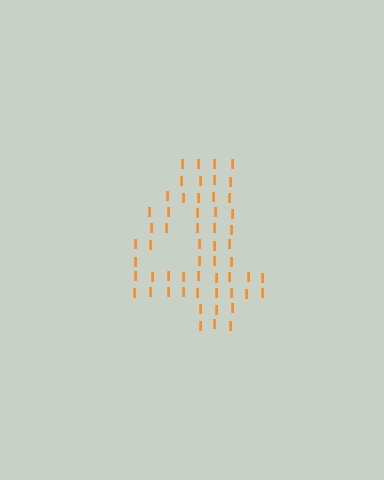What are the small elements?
The small elements are letter I's.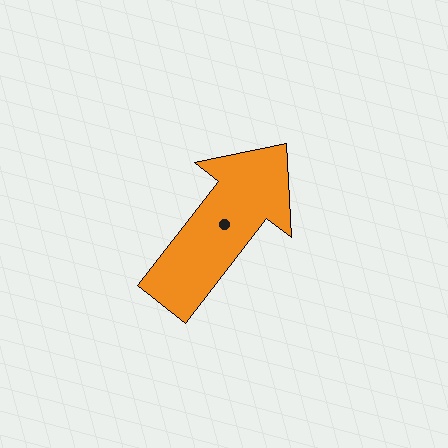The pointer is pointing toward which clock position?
Roughly 1 o'clock.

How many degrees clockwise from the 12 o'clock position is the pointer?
Approximately 38 degrees.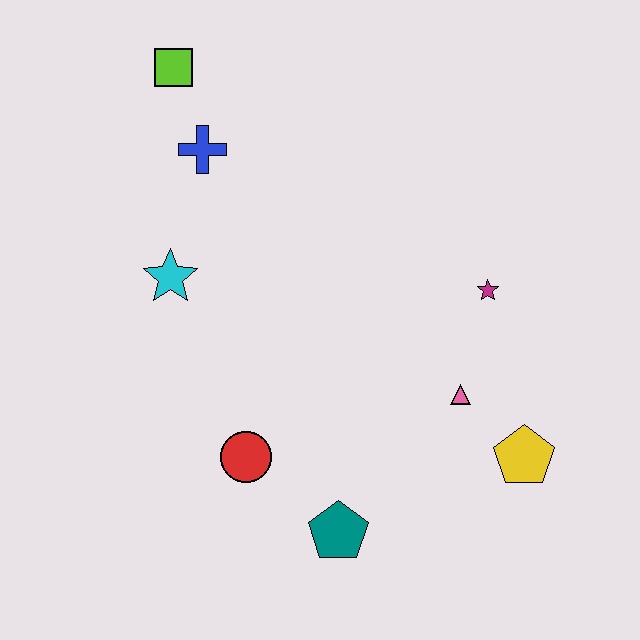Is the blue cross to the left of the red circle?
Yes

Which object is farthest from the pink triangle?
The lime square is farthest from the pink triangle.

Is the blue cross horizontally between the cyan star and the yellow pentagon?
Yes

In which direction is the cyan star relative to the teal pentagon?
The cyan star is above the teal pentagon.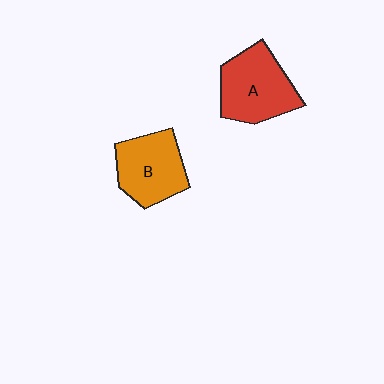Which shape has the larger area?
Shape A (red).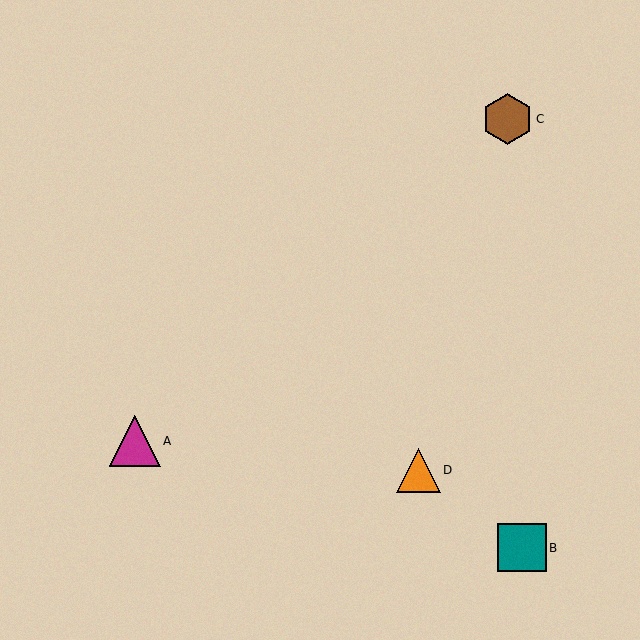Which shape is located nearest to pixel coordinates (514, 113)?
The brown hexagon (labeled C) at (507, 119) is nearest to that location.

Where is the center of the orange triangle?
The center of the orange triangle is at (419, 470).